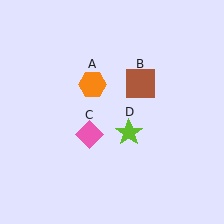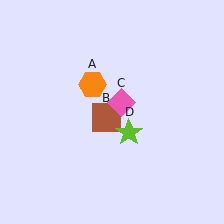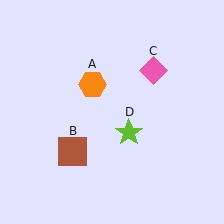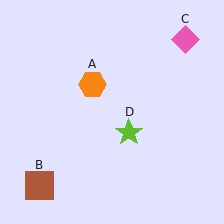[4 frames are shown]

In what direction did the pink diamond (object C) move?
The pink diamond (object C) moved up and to the right.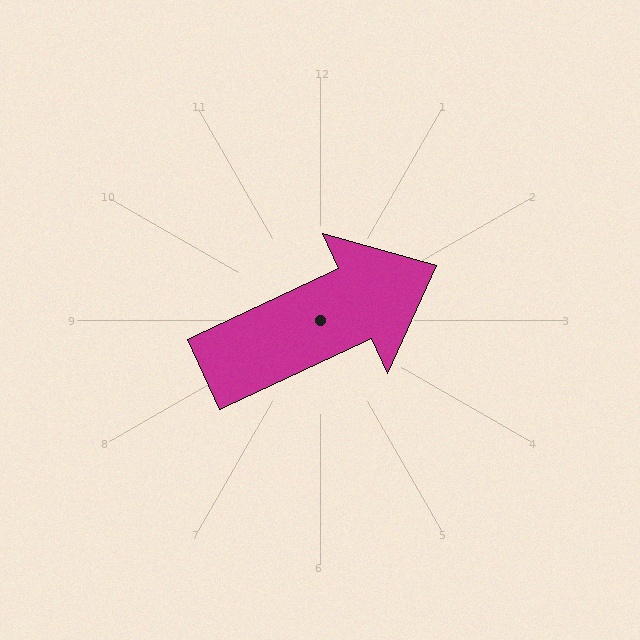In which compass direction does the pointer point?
Northeast.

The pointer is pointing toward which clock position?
Roughly 2 o'clock.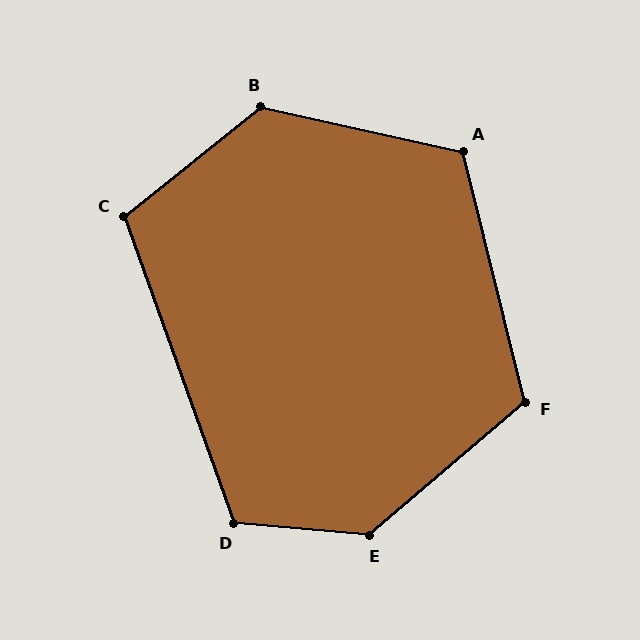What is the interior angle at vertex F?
Approximately 117 degrees (obtuse).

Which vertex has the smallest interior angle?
C, at approximately 109 degrees.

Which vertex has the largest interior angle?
E, at approximately 134 degrees.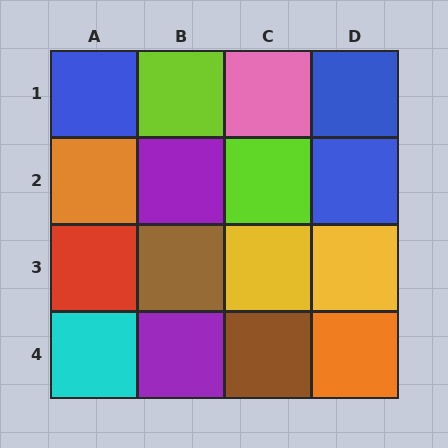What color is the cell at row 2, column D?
Blue.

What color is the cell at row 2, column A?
Orange.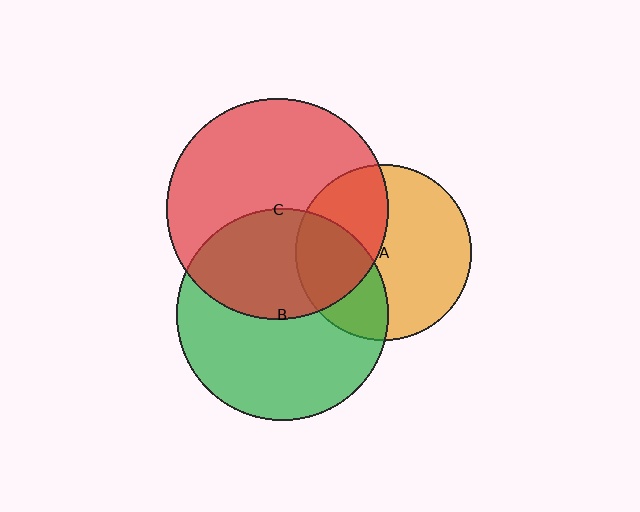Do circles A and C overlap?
Yes.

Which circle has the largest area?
Circle C (red).